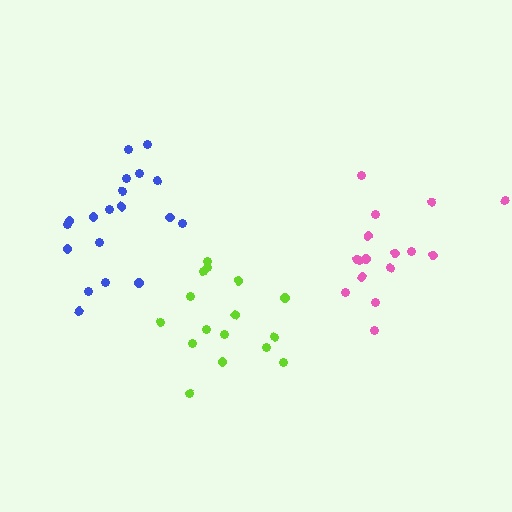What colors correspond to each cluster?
The clusters are colored: blue, lime, pink.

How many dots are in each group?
Group 1: 19 dots, Group 2: 16 dots, Group 3: 16 dots (51 total).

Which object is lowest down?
The lime cluster is bottommost.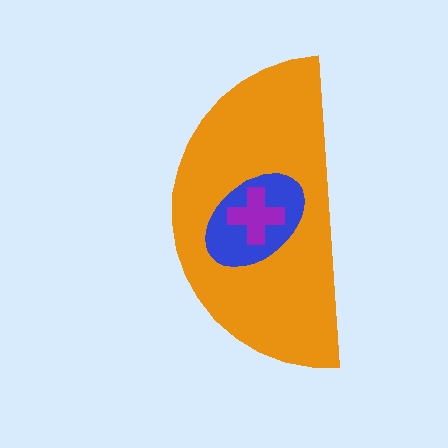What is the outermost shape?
The orange semicircle.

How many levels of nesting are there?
3.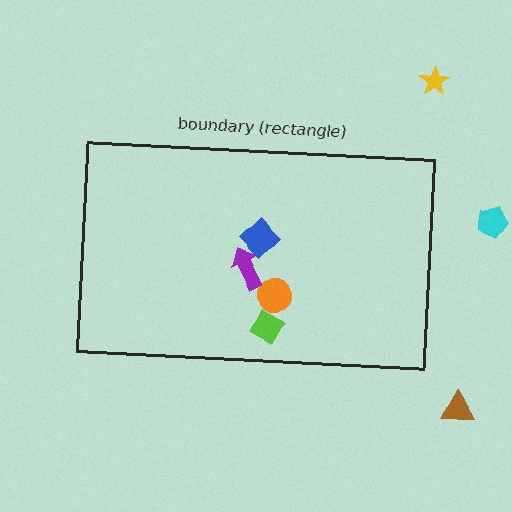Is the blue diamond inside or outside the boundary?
Inside.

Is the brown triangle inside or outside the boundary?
Outside.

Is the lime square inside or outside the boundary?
Inside.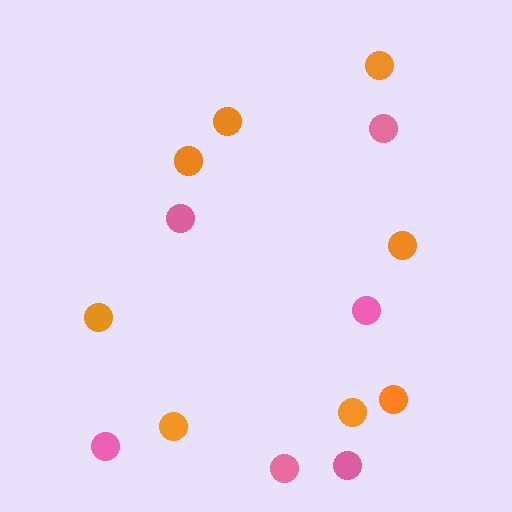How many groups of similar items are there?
There are 2 groups: one group of pink circles (6) and one group of orange circles (8).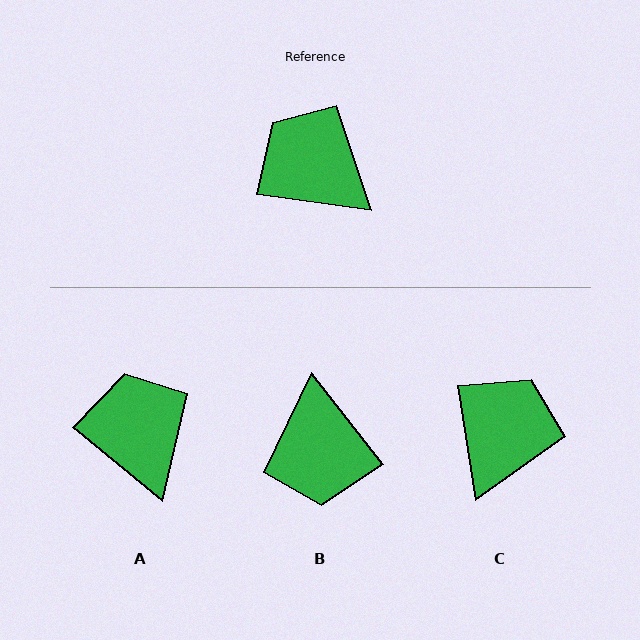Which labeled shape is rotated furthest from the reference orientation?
B, about 136 degrees away.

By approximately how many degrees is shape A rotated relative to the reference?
Approximately 32 degrees clockwise.